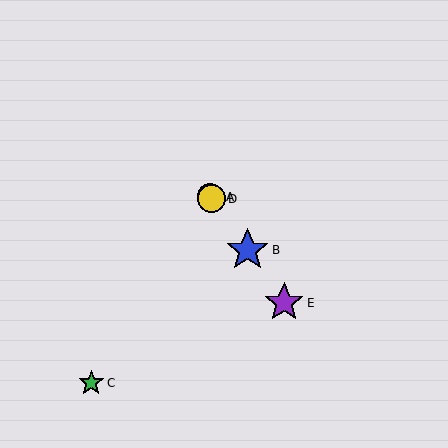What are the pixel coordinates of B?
Object B is at (247, 250).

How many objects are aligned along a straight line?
4 objects (A, B, D, E) are aligned along a straight line.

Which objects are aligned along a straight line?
Objects A, B, D, E are aligned along a straight line.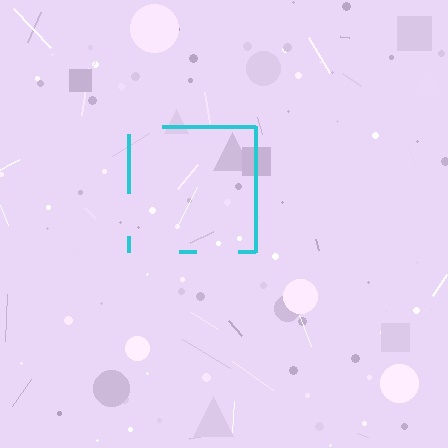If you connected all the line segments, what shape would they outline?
They would outline a square.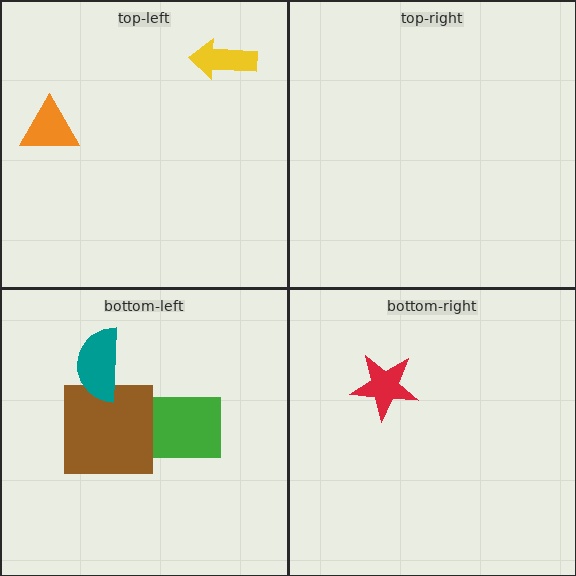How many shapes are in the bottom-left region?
3.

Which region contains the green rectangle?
The bottom-left region.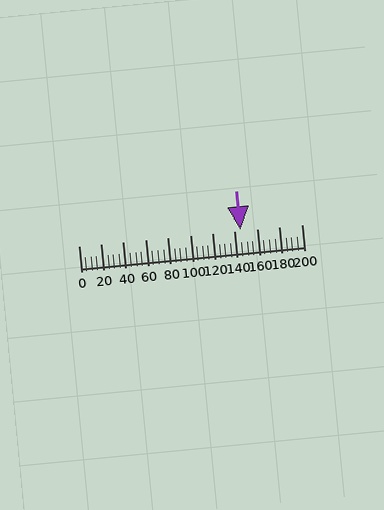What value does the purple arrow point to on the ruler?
The purple arrow points to approximately 145.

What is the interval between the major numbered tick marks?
The major tick marks are spaced 20 units apart.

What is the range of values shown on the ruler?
The ruler shows values from 0 to 200.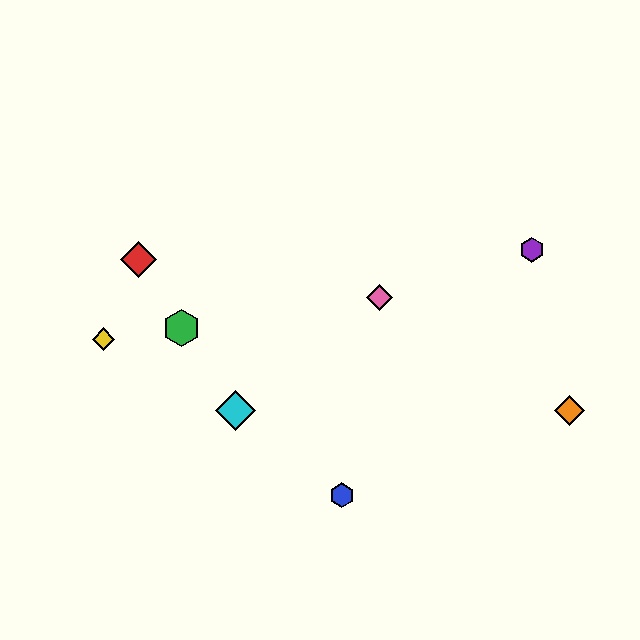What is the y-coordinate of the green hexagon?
The green hexagon is at y≈328.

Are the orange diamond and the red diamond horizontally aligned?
No, the orange diamond is at y≈410 and the red diamond is at y≈259.